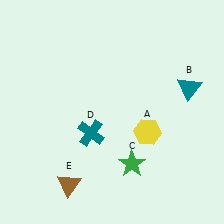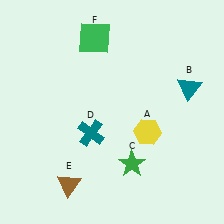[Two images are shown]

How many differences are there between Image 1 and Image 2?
There is 1 difference between the two images.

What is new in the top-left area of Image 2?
A green square (F) was added in the top-left area of Image 2.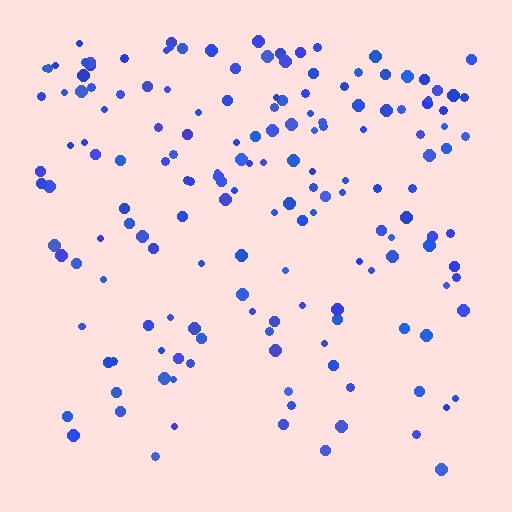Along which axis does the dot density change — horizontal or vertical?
Vertical.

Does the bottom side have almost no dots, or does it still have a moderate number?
Still a moderate number, just noticeably fewer than the top.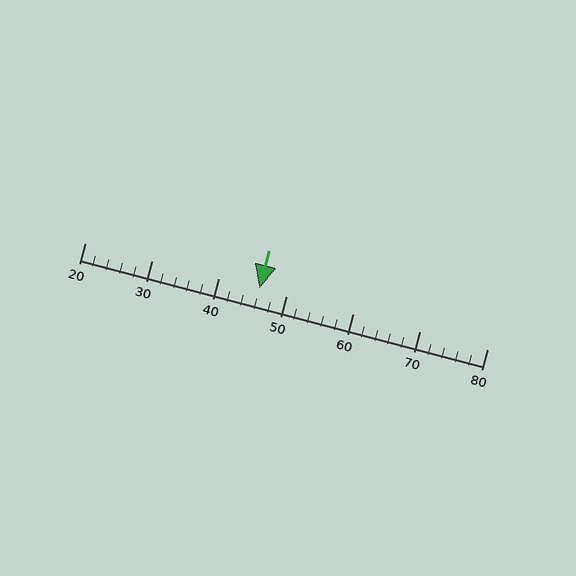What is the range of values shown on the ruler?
The ruler shows values from 20 to 80.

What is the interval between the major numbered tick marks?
The major tick marks are spaced 10 units apart.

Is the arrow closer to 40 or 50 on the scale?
The arrow is closer to 50.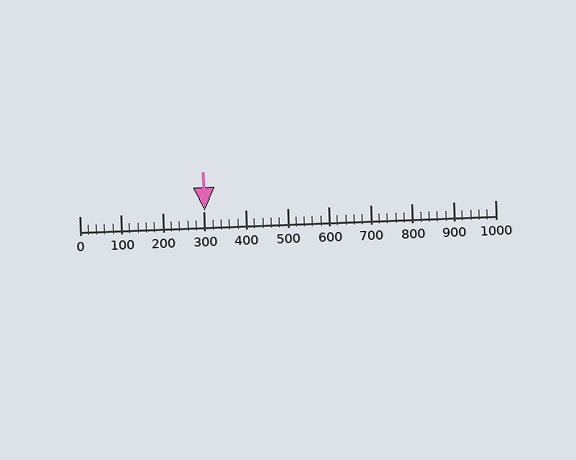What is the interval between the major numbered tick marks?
The major tick marks are spaced 100 units apart.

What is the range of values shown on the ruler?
The ruler shows values from 0 to 1000.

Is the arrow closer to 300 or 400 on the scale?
The arrow is closer to 300.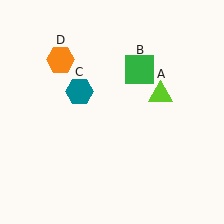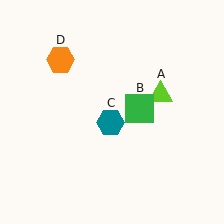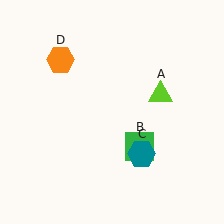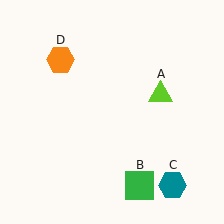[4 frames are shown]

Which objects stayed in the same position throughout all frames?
Lime triangle (object A) and orange hexagon (object D) remained stationary.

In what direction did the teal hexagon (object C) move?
The teal hexagon (object C) moved down and to the right.